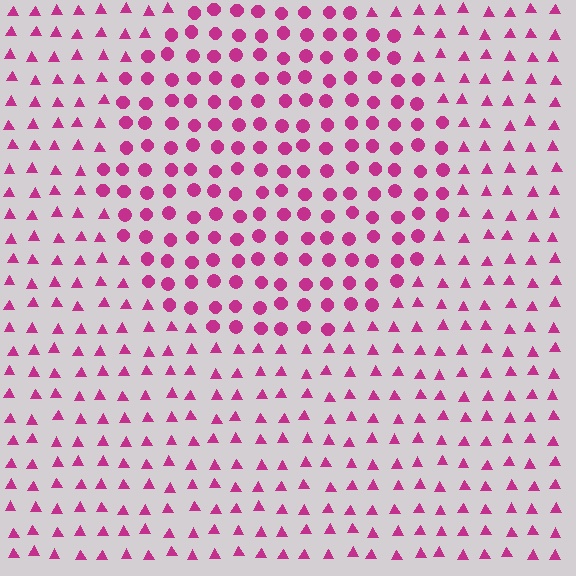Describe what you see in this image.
The image is filled with small magenta elements arranged in a uniform grid. A circle-shaped region contains circles, while the surrounding area contains triangles. The boundary is defined purely by the change in element shape.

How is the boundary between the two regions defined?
The boundary is defined by a change in element shape: circles inside vs. triangles outside. All elements share the same color and spacing.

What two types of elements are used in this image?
The image uses circles inside the circle region and triangles outside it.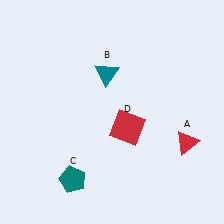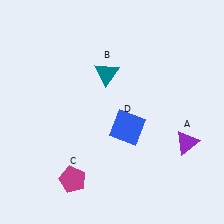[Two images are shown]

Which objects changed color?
A changed from red to purple. C changed from teal to magenta. D changed from red to blue.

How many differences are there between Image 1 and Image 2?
There are 3 differences between the two images.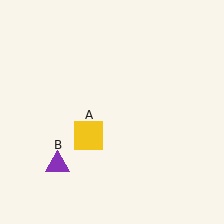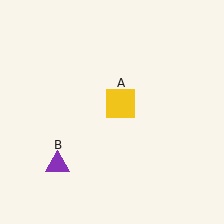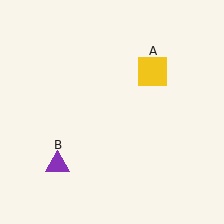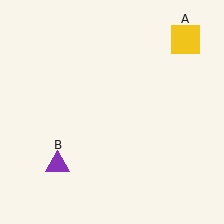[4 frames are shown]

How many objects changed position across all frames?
1 object changed position: yellow square (object A).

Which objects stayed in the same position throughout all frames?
Purple triangle (object B) remained stationary.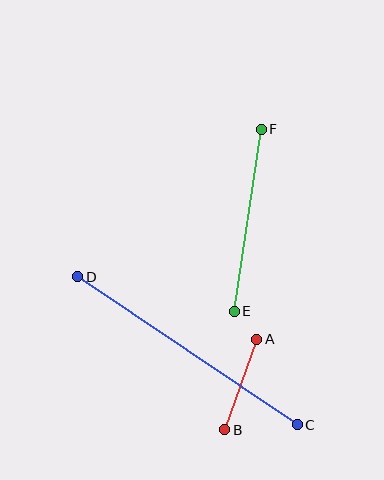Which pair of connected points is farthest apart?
Points C and D are farthest apart.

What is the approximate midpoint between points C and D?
The midpoint is at approximately (188, 351) pixels.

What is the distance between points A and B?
The distance is approximately 96 pixels.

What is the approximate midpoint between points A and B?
The midpoint is at approximately (241, 385) pixels.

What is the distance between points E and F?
The distance is approximately 184 pixels.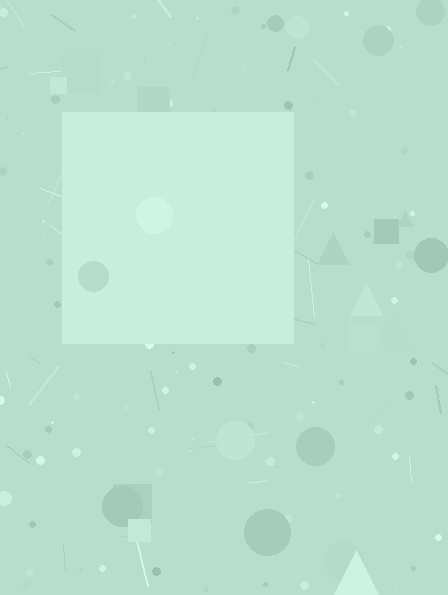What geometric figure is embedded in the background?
A square is embedded in the background.